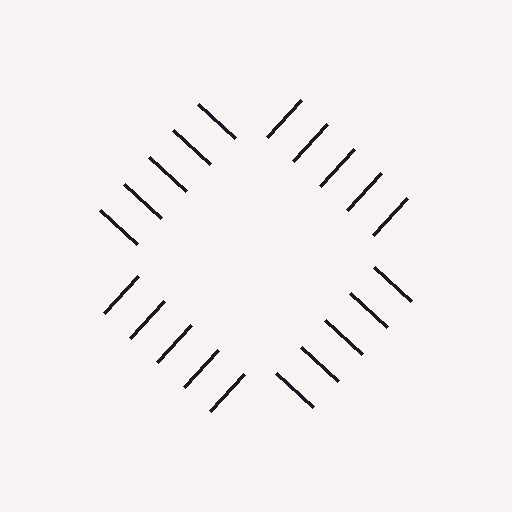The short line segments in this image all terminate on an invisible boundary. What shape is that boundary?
An illusory square — the line segments terminate on its edges but no continuous stroke is drawn.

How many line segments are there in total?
20 — 5 along each of the 4 edges.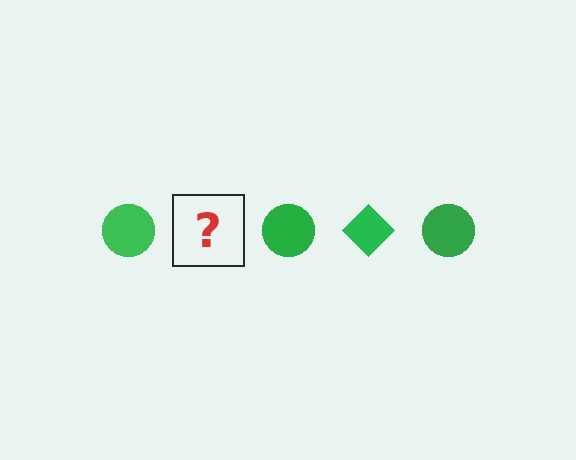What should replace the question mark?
The question mark should be replaced with a green diamond.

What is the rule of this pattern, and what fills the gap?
The rule is that the pattern cycles through circle, diamond shapes in green. The gap should be filled with a green diamond.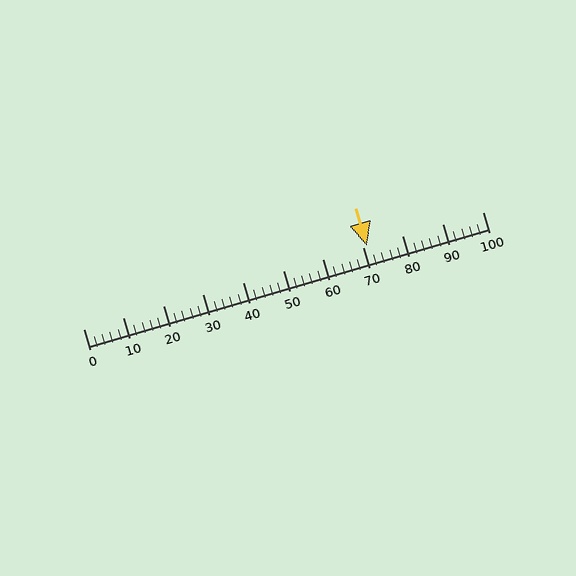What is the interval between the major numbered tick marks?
The major tick marks are spaced 10 units apart.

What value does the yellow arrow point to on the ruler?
The yellow arrow points to approximately 71.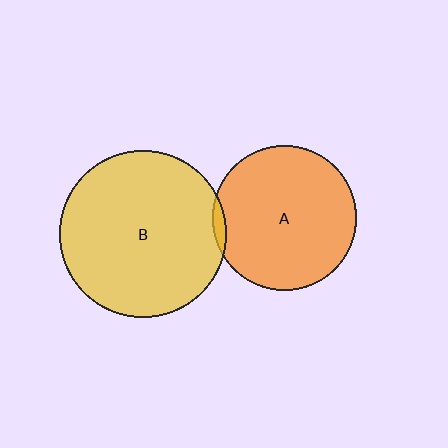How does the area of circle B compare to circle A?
Approximately 1.3 times.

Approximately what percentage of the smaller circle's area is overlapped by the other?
Approximately 5%.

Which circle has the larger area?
Circle B (yellow).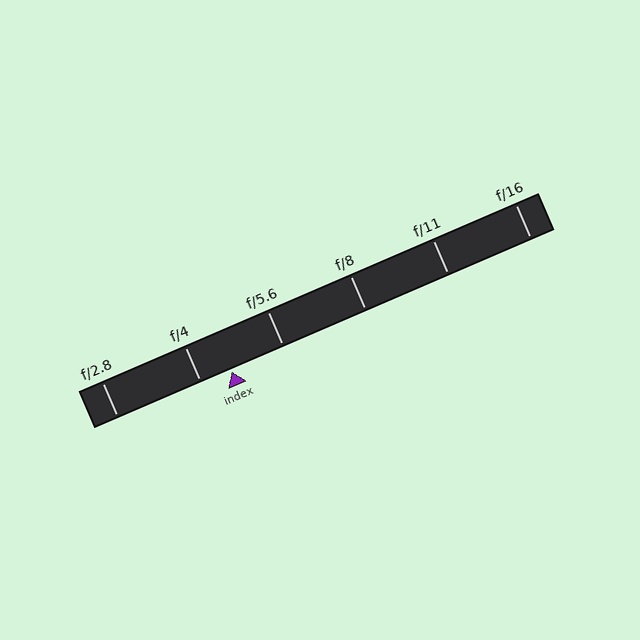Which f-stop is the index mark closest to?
The index mark is closest to f/4.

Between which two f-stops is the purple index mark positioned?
The index mark is between f/4 and f/5.6.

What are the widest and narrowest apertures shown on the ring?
The widest aperture shown is f/2.8 and the narrowest is f/16.